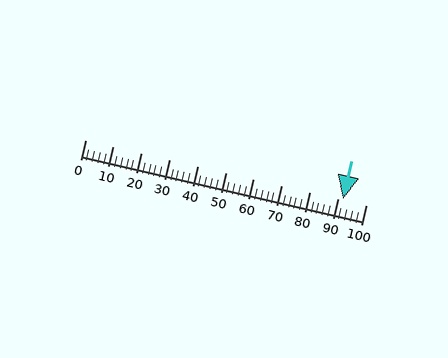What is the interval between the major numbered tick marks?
The major tick marks are spaced 10 units apart.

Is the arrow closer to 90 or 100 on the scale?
The arrow is closer to 90.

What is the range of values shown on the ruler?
The ruler shows values from 0 to 100.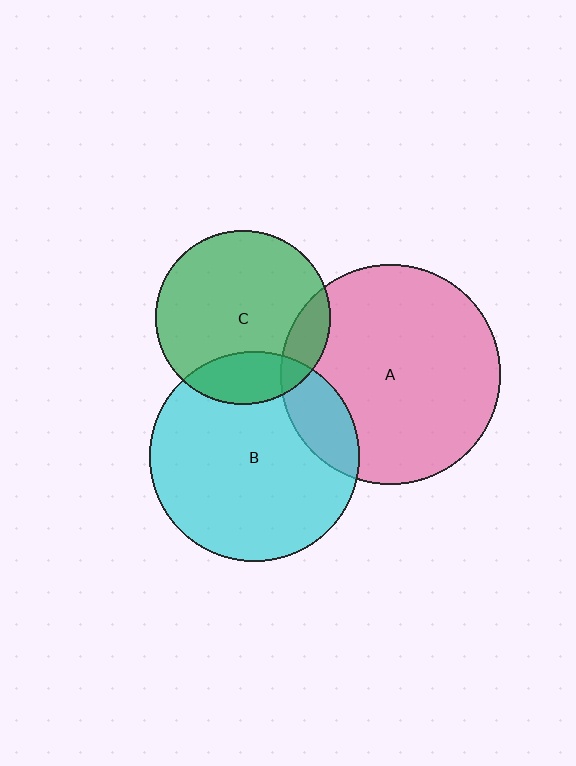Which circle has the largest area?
Circle A (pink).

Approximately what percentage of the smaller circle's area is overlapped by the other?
Approximately 15%.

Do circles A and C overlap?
Yes.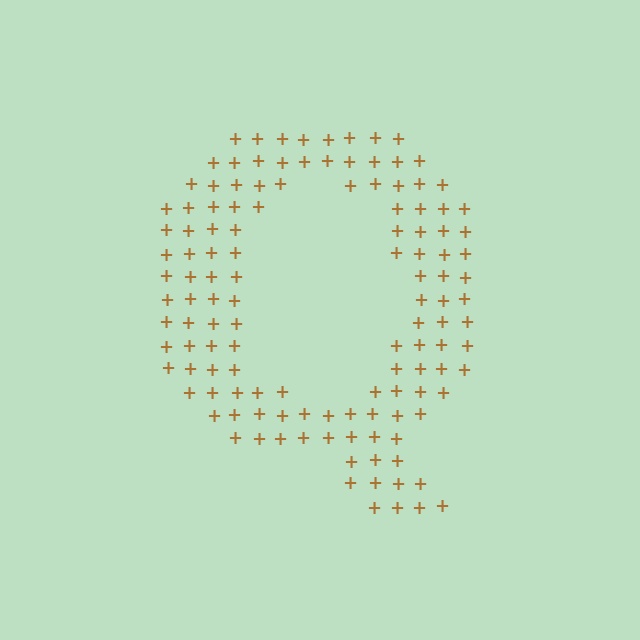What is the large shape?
The large shape is the letter Q.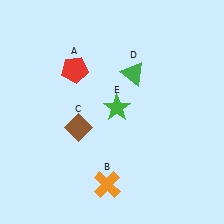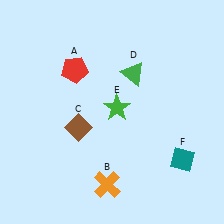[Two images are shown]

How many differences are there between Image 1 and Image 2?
There is 1 difference between the two images.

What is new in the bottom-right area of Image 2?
A teal diamond (F) was added in the bottom-right area of Image 2.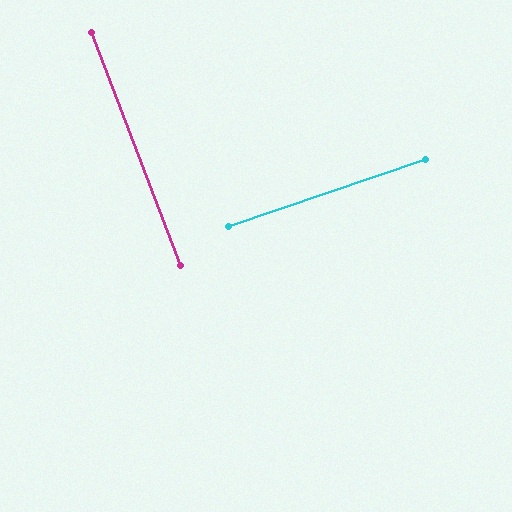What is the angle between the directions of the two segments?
Approximately 88 degrees.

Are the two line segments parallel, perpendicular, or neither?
Perpendicular — they meet at approximately 88°.